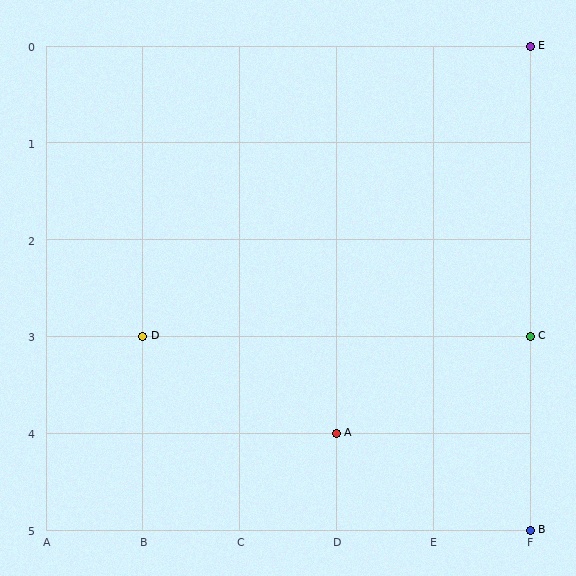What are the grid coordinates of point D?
Point D is at grid coordinates (B, 3).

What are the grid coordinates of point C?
Point C is at grid coordinates (F, 3).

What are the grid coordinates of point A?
Point A is at grid coordinates (D, 4).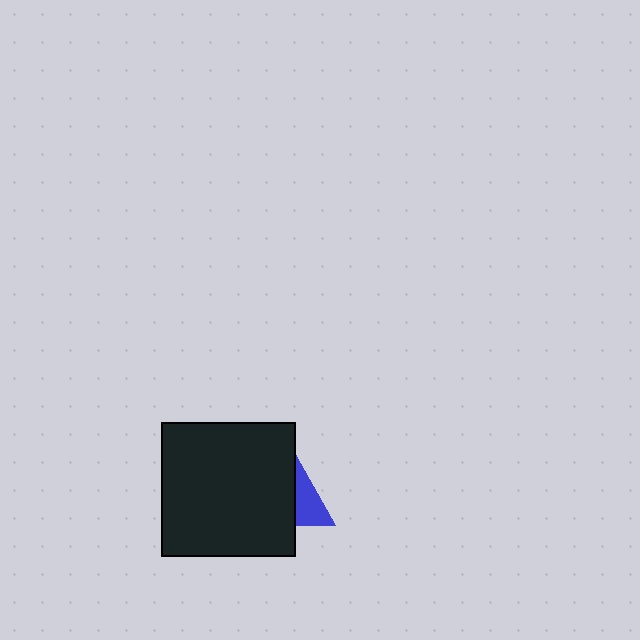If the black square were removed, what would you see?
You would see the complete blue triangle.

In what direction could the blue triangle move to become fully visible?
The blue triangle could move right. That would shift it out from behind the black square entirely.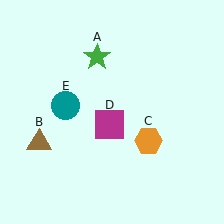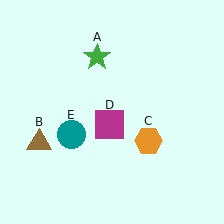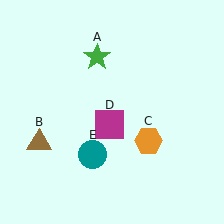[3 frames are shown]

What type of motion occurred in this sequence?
The teal circle (object E) rotated counterclockwise around the center of the scene.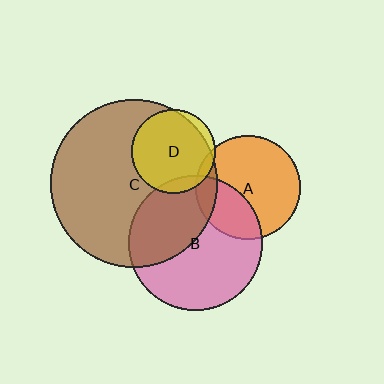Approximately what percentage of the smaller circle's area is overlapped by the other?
Approximately 30%.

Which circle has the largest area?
Circle C (brown).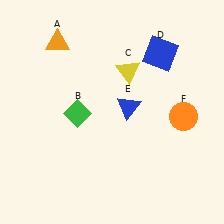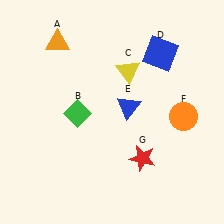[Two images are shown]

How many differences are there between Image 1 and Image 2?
There is 1 difference between the two images.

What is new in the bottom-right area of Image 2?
A red star (G) was added in the bottom-right area of Image 2.